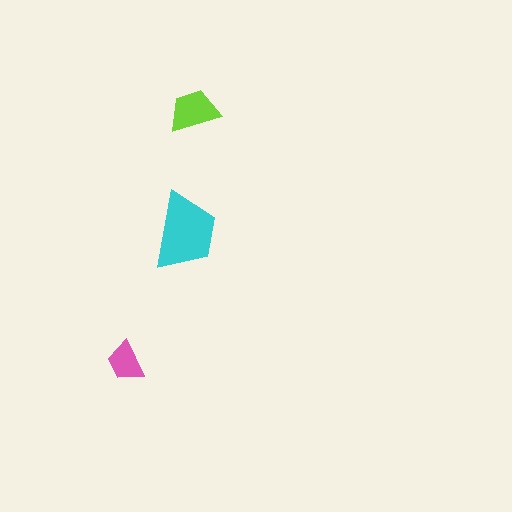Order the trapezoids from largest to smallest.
the cyan one, the lime one, the pink one.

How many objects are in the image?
There are 3 objects in the image.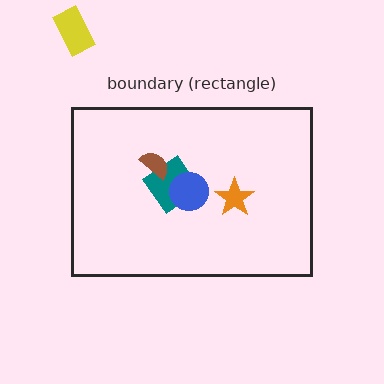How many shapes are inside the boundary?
5 inside, 1 outside.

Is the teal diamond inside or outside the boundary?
Inside.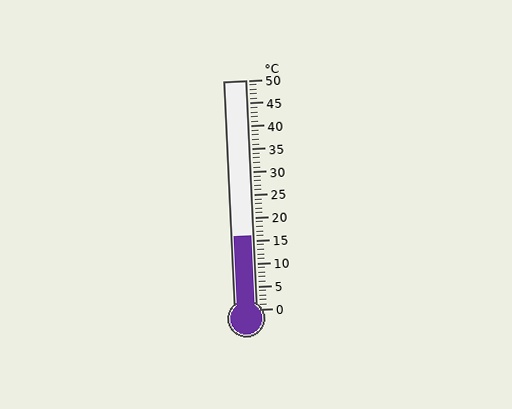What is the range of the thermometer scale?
The thermometer scale ranges from 0°C to 50°C.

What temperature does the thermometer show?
The thermometer shows approximately 16°C.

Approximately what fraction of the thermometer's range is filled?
The thermometer is filled to approximately 30% of its range.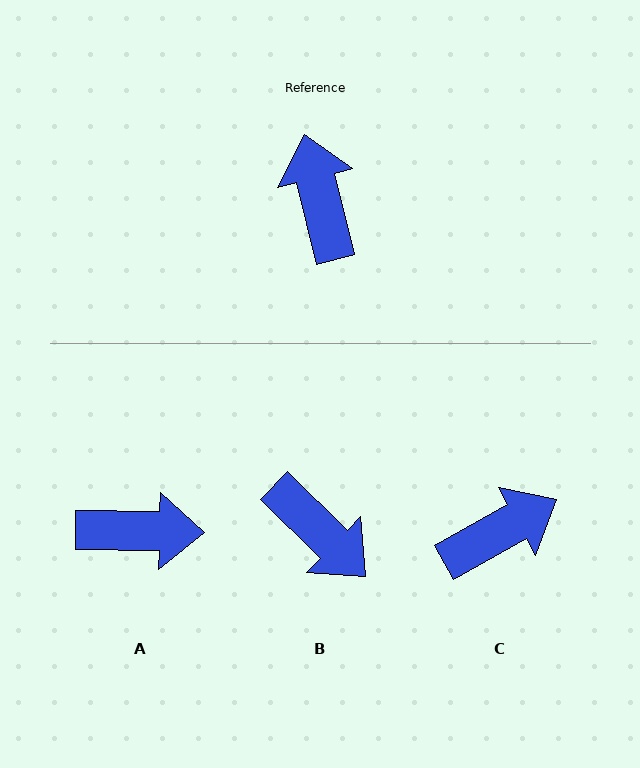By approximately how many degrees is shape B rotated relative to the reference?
Approximately 149 degrees clockwise.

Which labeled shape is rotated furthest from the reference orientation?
B, about 149 degrees away.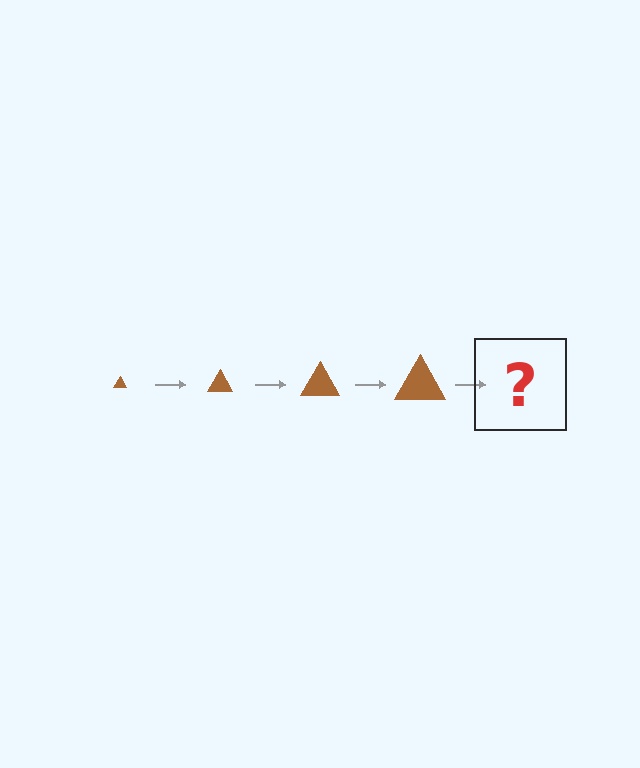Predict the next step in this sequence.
The next step is a brown triangle, larger than the previous one.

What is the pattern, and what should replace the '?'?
The pattern is that the triangle gets progressively larger each step. The '?' should be a brown triangle, larger than the previous one.